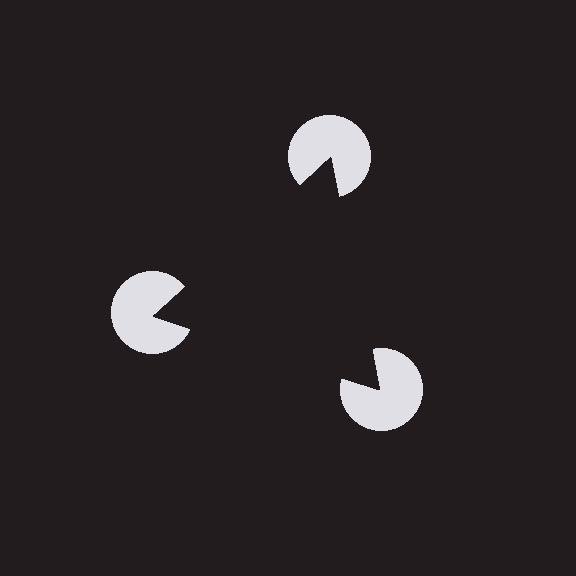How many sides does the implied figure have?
3 sides.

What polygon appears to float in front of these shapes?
An illusory triangle — its edges are inferred from the aligned wedge cuts in the pac-man discs, not physically drawn.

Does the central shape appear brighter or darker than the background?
It typically appears slightly darker than the background, even though no actual brightness change is drawn.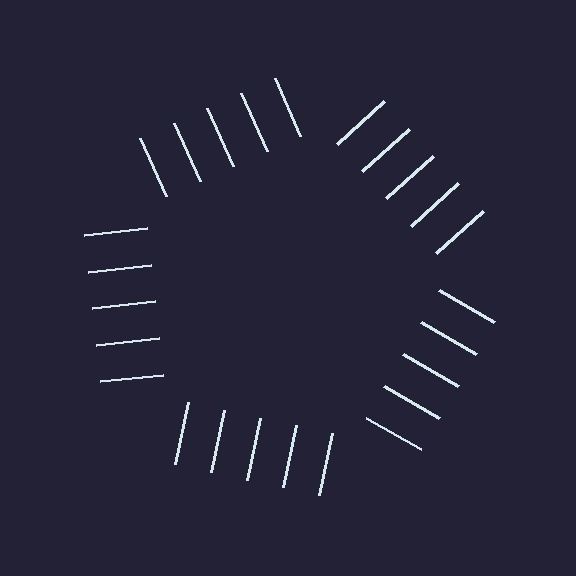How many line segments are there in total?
25 — 5 along each of the 5 edges.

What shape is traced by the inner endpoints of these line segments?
An illusory pentagon — the line segments terminate on its edges but no continuous stroke is drawn.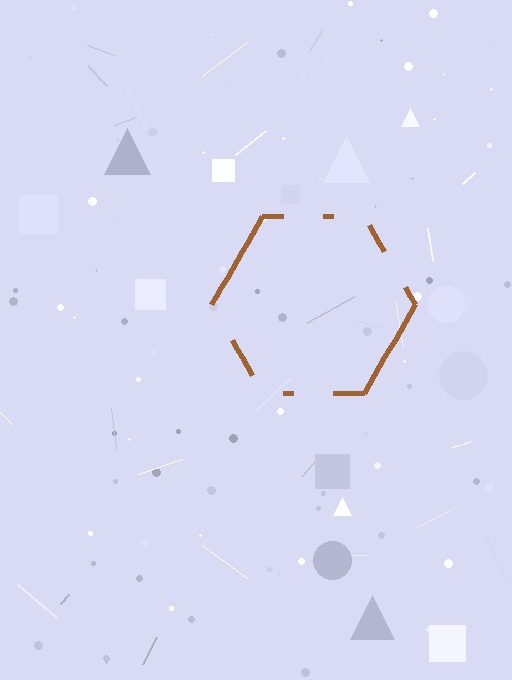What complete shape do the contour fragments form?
The contour fragments form a hexagon.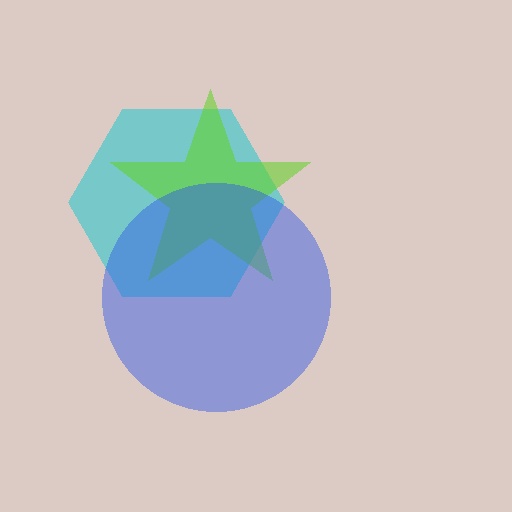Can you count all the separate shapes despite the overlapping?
Yes, there are 3 separate shapes.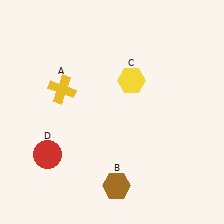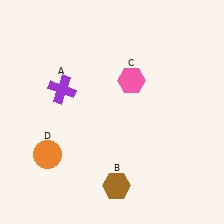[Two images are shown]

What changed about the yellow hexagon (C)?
In Image 1, C is yellow. In Image 2, it changed to pink.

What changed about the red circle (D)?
In Image 1, D is red. In Image 2, it changed to orange.